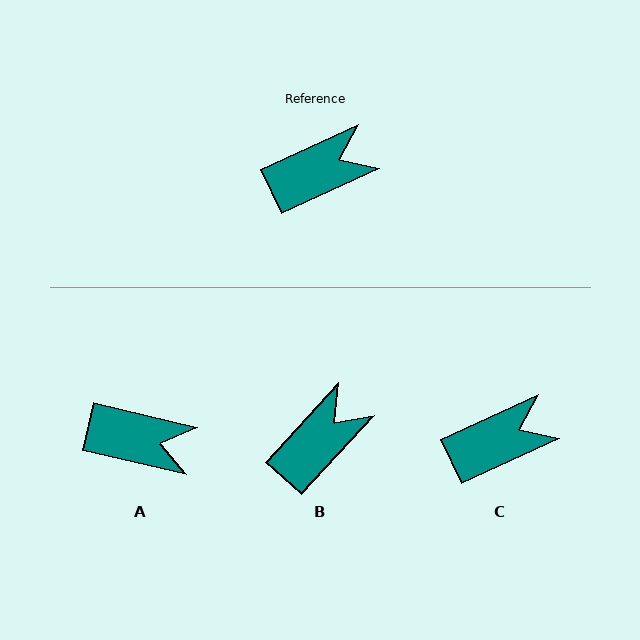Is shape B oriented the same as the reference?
No, it is off by about 23 degrees.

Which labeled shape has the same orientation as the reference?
C.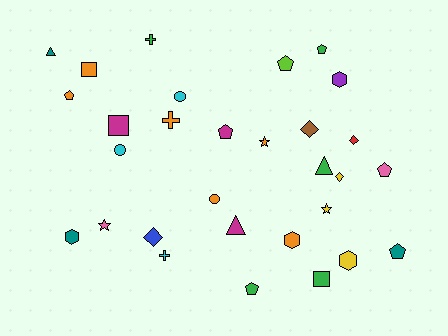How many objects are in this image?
There are 30 objects.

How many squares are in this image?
There are 3 squares.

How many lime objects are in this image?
There is 1 lime object.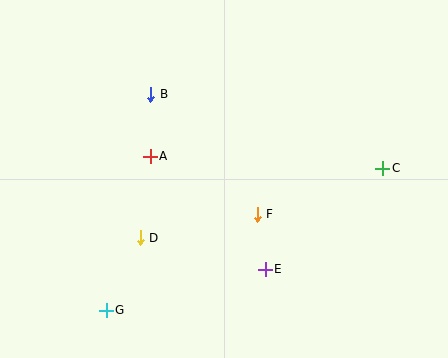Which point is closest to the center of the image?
Point F at (257, 214) is closest to the center.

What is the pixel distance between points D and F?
The distance between D and F is 119 pixels.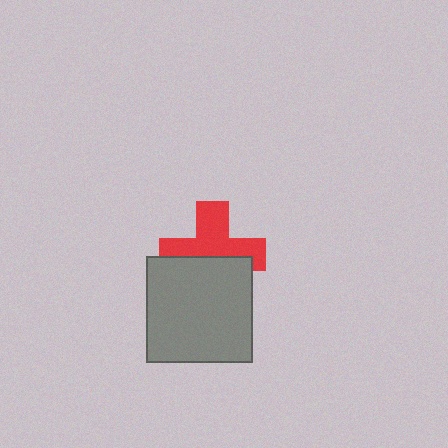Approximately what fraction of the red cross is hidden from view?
Roughly 45% of the red cross is hidden behind the gray square.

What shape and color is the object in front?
The object in front is a gray square.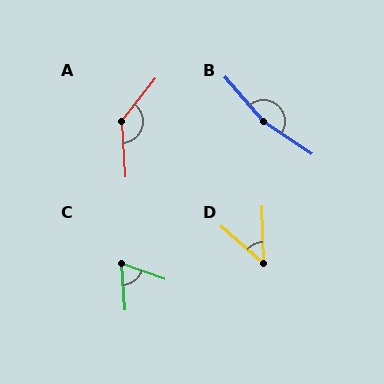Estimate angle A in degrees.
Approximately 138 degrees.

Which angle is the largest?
B, at approximately 165 degrees.